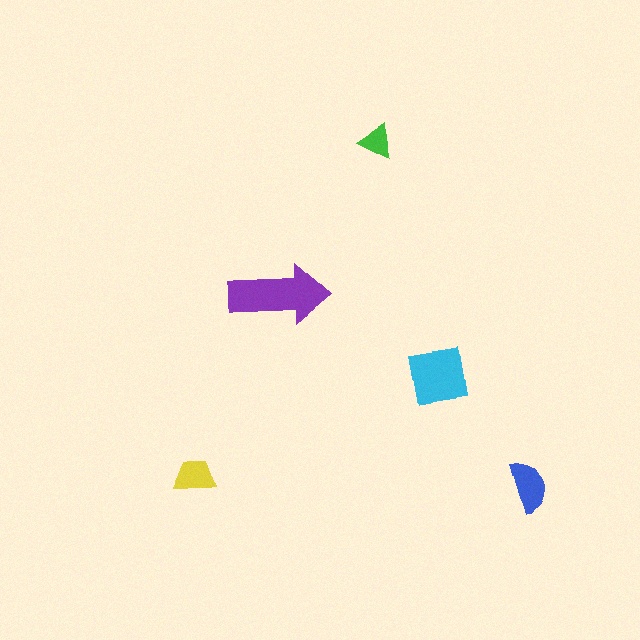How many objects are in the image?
There are 5 objects in the image.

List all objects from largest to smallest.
The purple arrow, the cyan square, the blue semicircle, the yellow trapezoid, the green triangle.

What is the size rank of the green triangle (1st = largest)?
5th.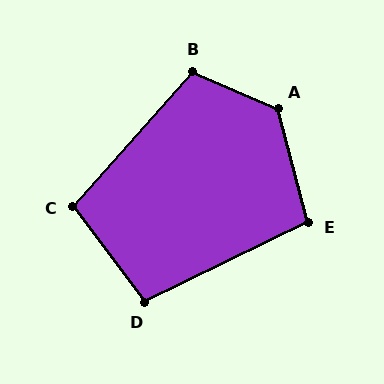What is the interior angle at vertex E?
Approximately 101 degrees (obtuse).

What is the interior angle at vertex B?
Approximately 109 degrees (obtuse).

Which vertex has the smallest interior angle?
D, at approximately 101 degrees.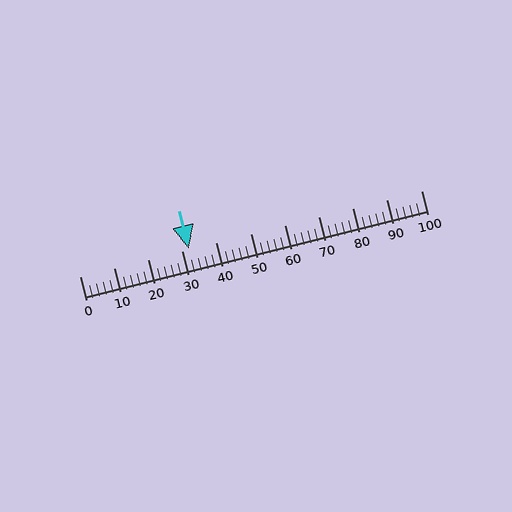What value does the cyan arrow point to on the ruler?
The cyan arrow points to approximately 32.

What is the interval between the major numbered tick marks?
The major tick marks are spaced 10 units apart.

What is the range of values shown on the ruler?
The ruler shows values from 0 to 100.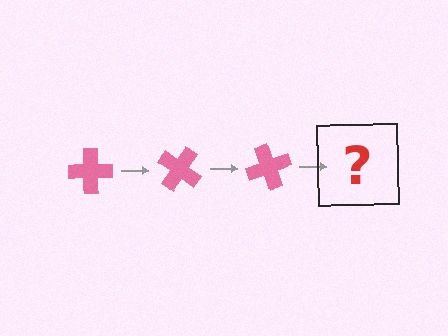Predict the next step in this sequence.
The next step is a pink cross rotated 105 degrees.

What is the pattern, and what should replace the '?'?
The pattern is that the cross rotates 35 degrees each step. The '?' should be a pink cross rotated 105 degrees.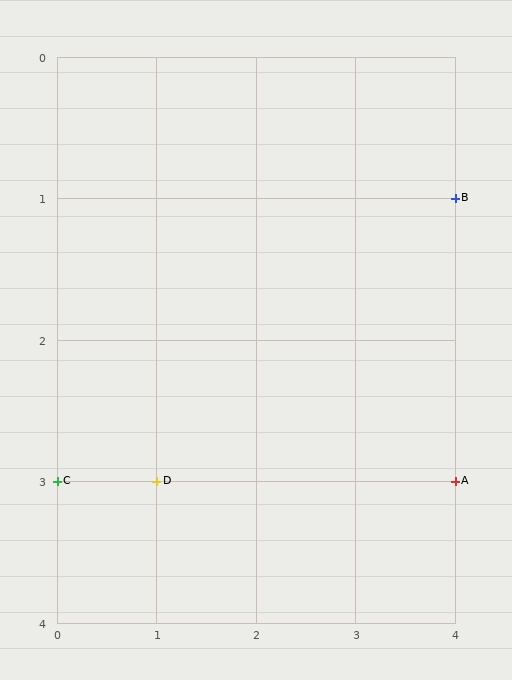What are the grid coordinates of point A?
Point A is at grid coordinates (4, 3).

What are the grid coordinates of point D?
Point D is at grid coordinates (1, 3).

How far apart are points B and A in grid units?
Points B and A are 2 rows apart.